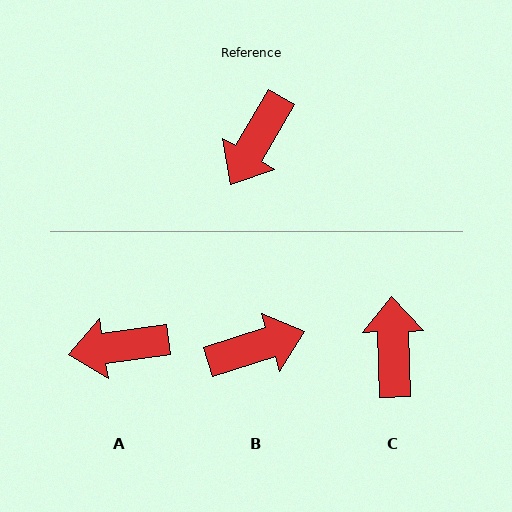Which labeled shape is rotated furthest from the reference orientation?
C, about 147 degrees away.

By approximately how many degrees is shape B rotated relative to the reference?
Approximately 138 degrees counter-clockwise.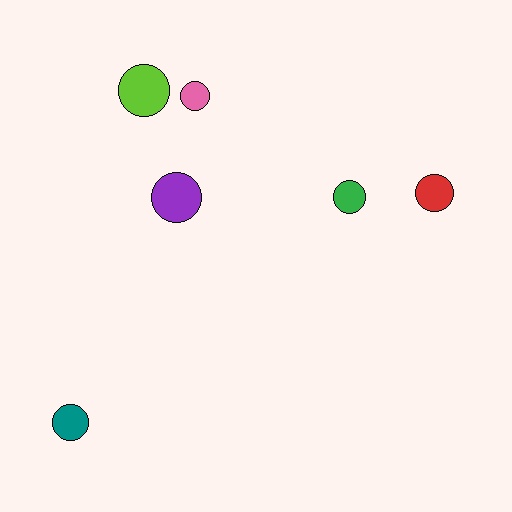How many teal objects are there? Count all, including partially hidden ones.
There is 1 teal object.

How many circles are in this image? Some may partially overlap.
There are 6 circles.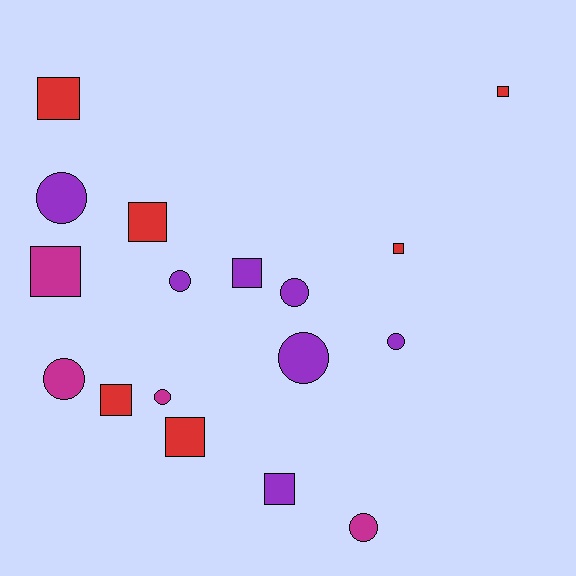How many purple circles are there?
There are 5 purple circles.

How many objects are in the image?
There are 17 objects.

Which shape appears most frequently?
Square, with 9 objects.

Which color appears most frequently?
Purple, with 7 objects.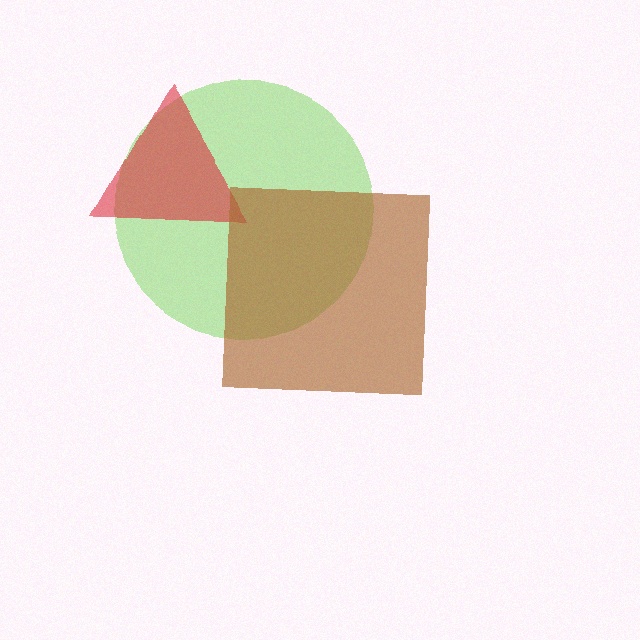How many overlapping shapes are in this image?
There are 3 overlapping shapes in the image.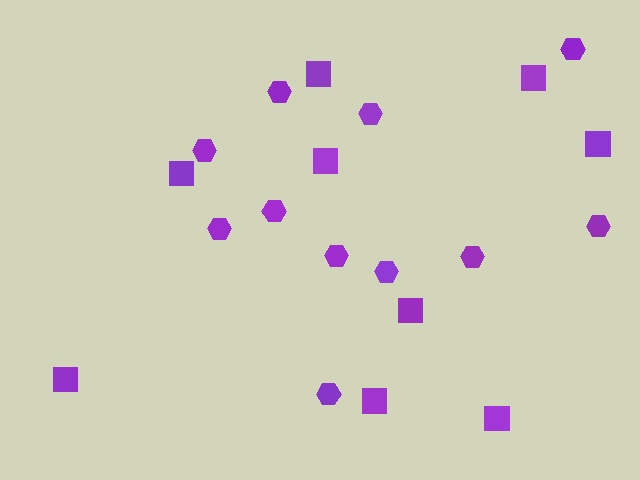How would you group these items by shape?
There are 2 groups: one group of hexagons (11) and one group of squares (9).